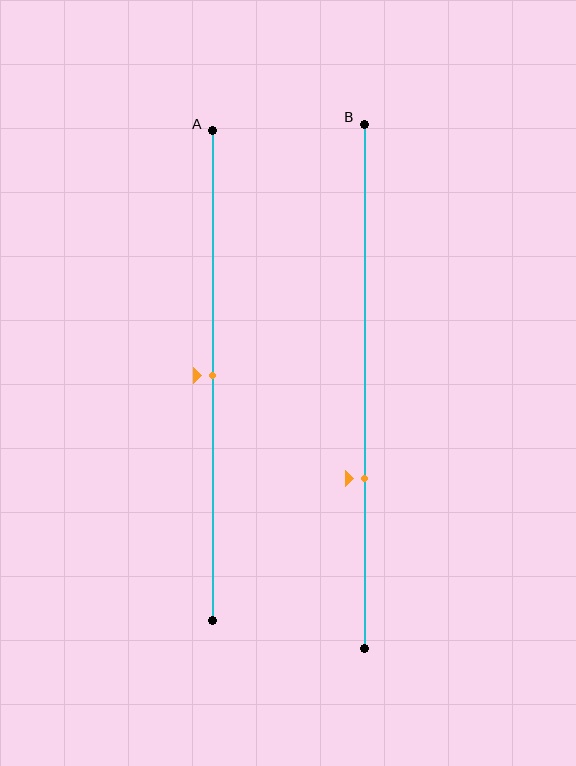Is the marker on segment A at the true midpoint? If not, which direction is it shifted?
Yes, the marker on segment A is at the true midpoint.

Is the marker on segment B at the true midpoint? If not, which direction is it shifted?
No, the marker on segment B is shifted downward by about 18% of the segment length.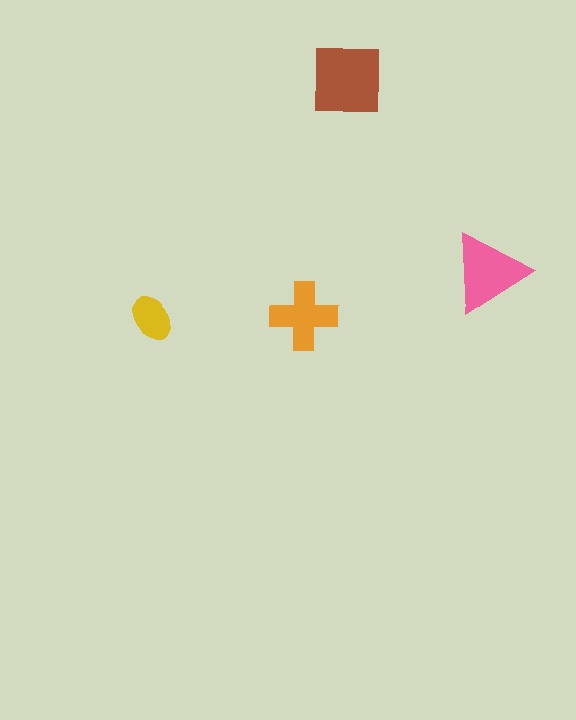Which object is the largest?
The brown square.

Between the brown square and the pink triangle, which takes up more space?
The brown square.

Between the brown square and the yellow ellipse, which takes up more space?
The brown square.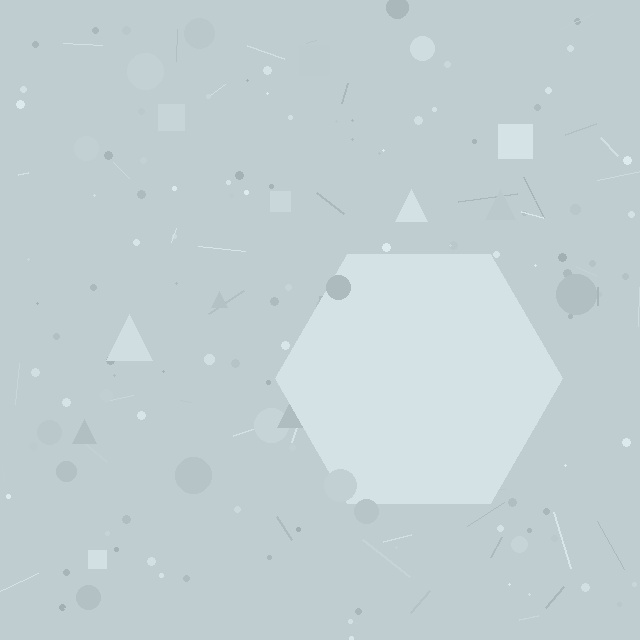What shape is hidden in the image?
A hexagon is hidden in the image.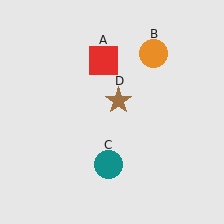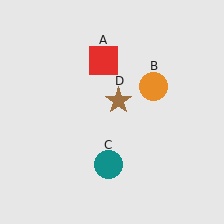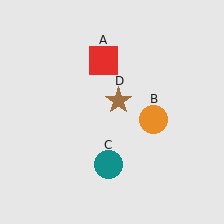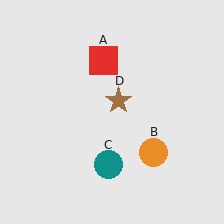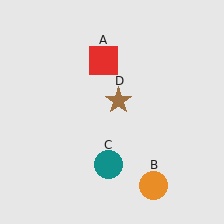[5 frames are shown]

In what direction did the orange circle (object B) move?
The orange circle (object B) moved down.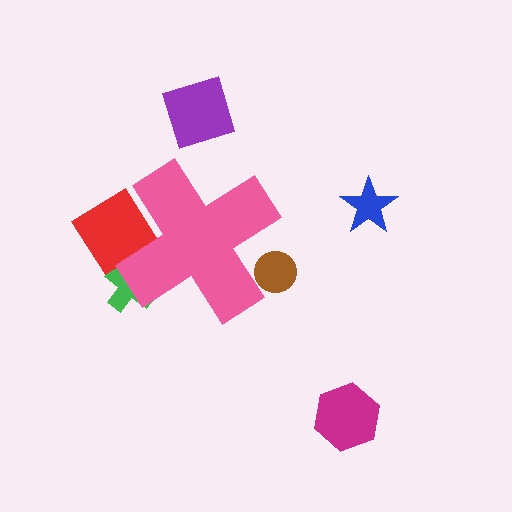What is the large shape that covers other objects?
A pink cross.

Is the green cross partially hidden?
Yes, the green cross is partially hidden behind the pink cross.